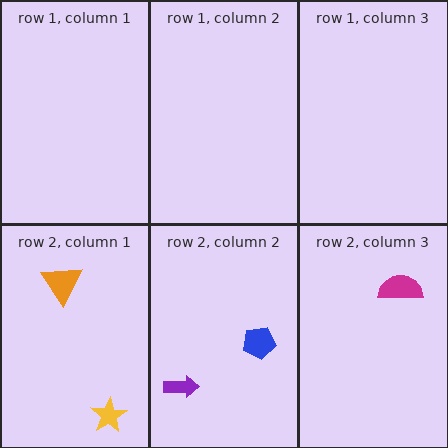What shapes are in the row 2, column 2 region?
The blue pentagon, the purple arrow.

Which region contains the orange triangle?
The row 2, column 1 region.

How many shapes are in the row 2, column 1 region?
2.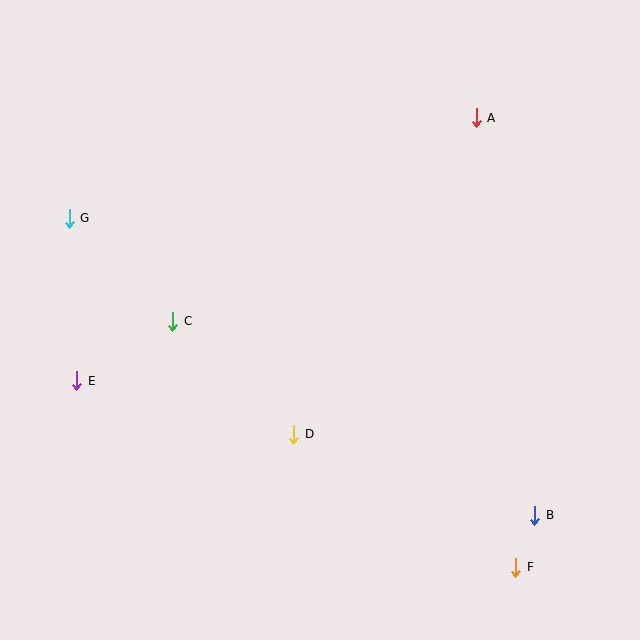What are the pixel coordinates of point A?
Point A is at (476, 118).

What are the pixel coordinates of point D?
Point D is at (294, 434).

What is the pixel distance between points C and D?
The distance between C and D is 165 pixels.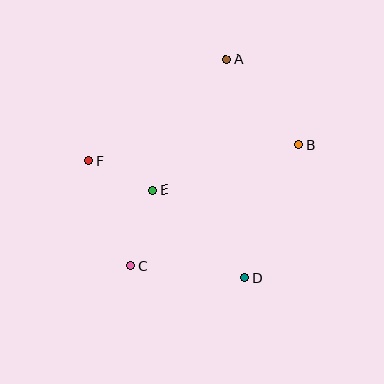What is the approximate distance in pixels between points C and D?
The distance between C and D is approximately 114 pixels.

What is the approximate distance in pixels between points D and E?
The distance between D and E is approximately 127 pixels.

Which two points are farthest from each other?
Points A and C are farthest from each other.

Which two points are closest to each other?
Points E and F are closest to each other.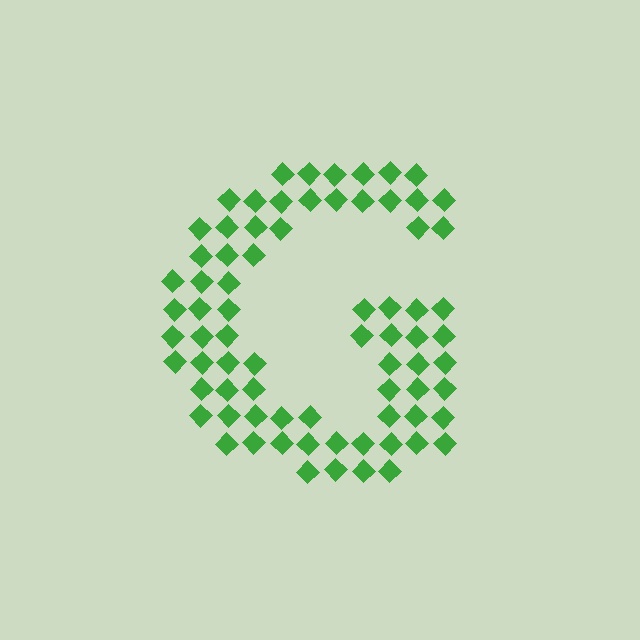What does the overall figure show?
The overall figure shows the letter G.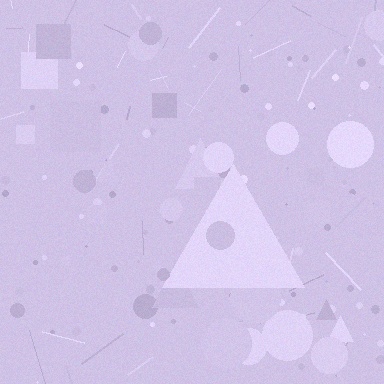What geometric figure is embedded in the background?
A triangle is embedded in the background.